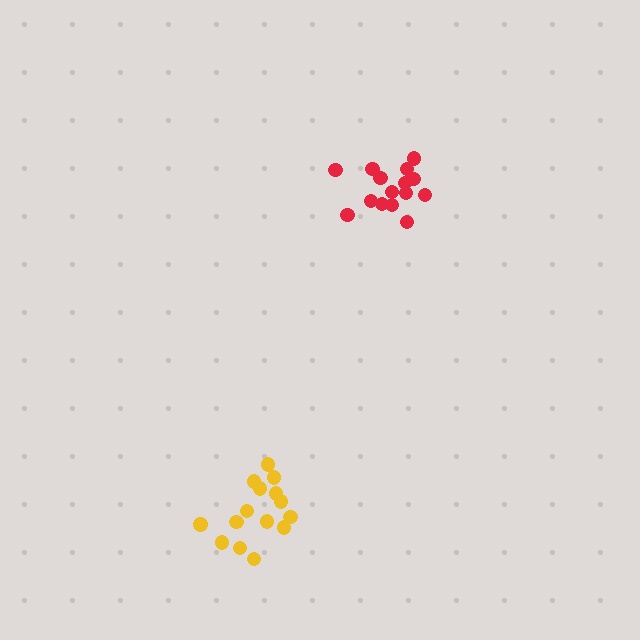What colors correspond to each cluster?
The clusters are colored: red, yellow.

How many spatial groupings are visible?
There are 2 spatial groupings.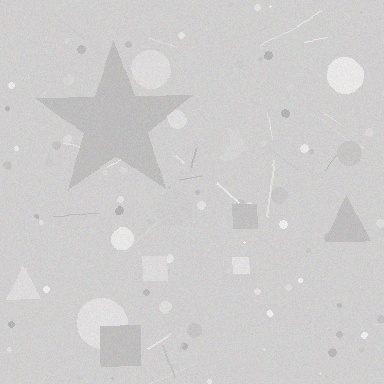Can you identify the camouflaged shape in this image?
The camouflaged shape is a star.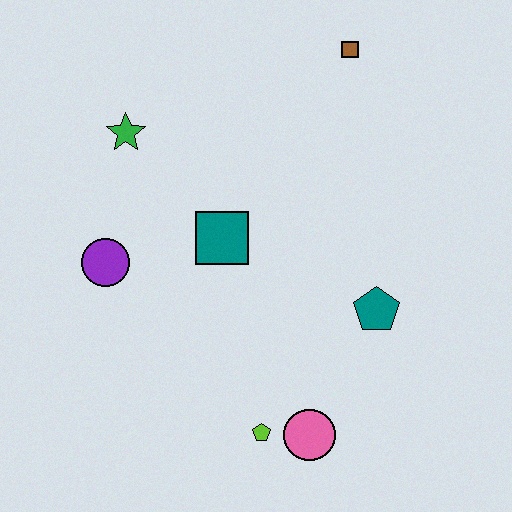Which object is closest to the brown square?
The teal square is closest to the brown square.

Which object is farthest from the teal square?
The brown square is farthest from the teal square.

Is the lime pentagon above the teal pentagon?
No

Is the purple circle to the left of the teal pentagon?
Yes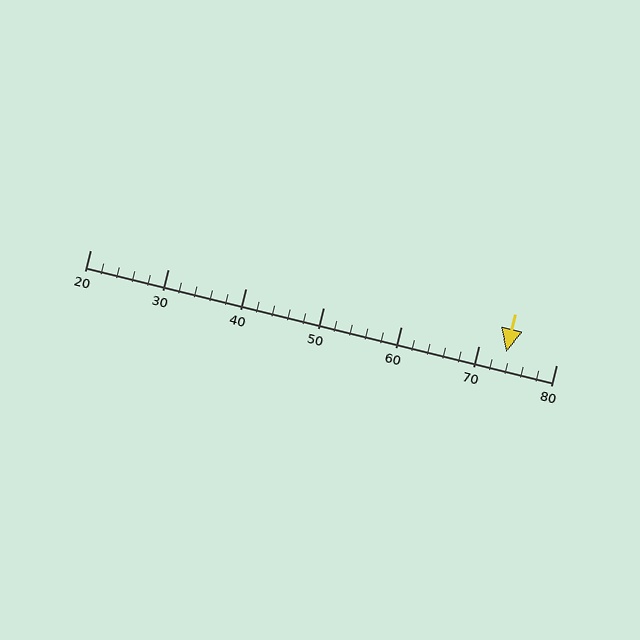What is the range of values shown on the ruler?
The ruler shows values from 20 to 80.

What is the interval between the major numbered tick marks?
The major tick marks are spaced 10 units apart.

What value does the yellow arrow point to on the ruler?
The yellow arrow points to approximately 74.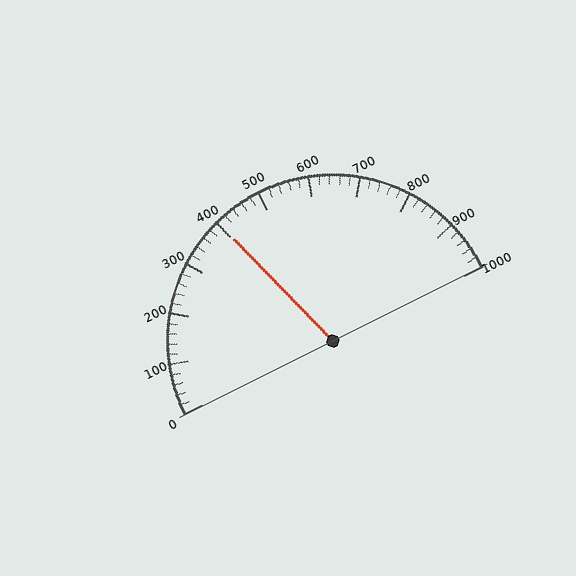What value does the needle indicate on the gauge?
The needle indicates approximately 400.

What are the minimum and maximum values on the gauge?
The gauge ranges from 0 to 1000.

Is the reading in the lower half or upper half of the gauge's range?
The reading is in the lower half of the range (0 to 1000).